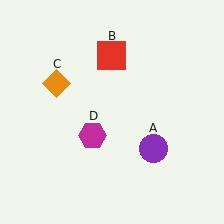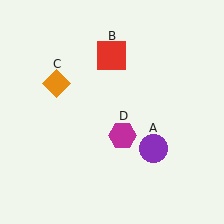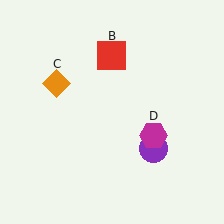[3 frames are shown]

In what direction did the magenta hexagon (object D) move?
The magenta hexagon (object D) moved right.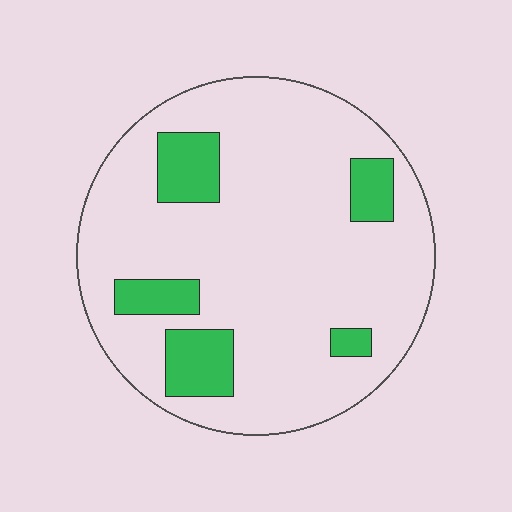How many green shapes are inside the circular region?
5.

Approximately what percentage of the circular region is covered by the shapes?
Approximately 15%.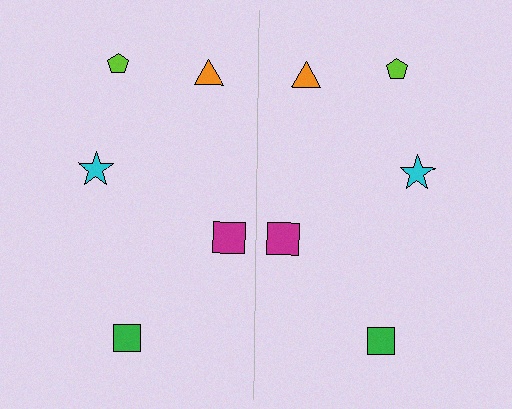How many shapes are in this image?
There are 10 shapes in this image.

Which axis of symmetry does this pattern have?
The pattern has a vertical axis of symmetry running through the center of the image.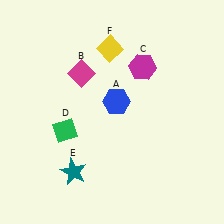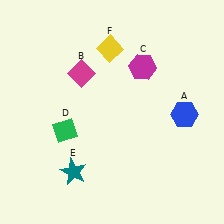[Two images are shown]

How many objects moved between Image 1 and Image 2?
1 object moved between the two images.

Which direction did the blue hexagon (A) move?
The blue hexagon (A) moved right.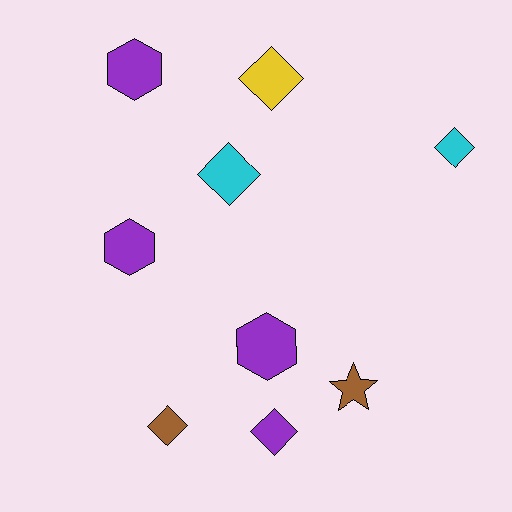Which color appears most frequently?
Purple, with 4 objects.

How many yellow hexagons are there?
There are no yellow hexagons.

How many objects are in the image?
There are 9 objects.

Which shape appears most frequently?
Diamond, with 5 objects.